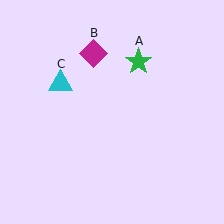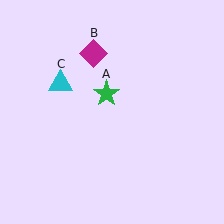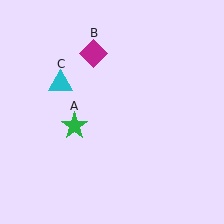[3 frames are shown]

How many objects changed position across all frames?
1 object changed position: green star (object A).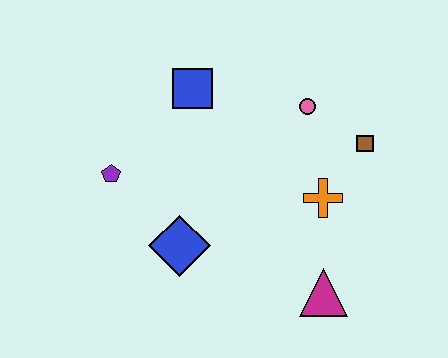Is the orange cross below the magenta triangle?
No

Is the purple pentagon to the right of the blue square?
No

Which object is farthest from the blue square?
The magenta triangle is farthest from the blue square.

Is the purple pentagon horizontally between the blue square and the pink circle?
No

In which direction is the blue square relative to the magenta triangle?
The blue square is above the magenta triangle.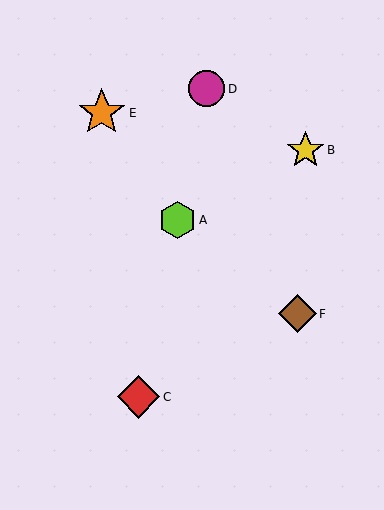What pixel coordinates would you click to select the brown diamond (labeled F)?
Click at (297, 314) to select the brown diamond F.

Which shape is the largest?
The orange star (labeled E) is the largest.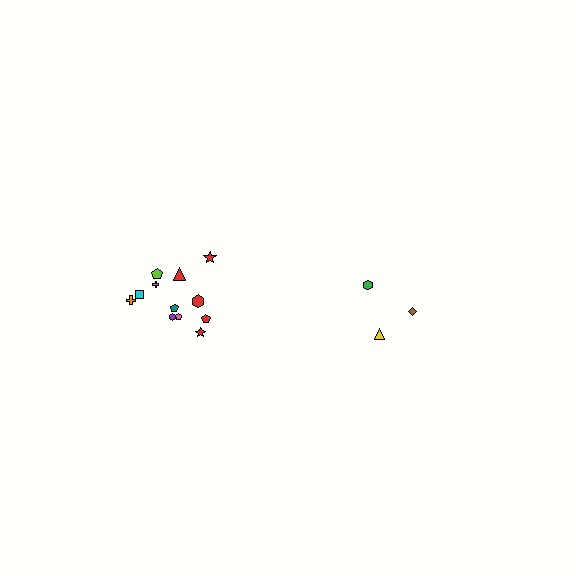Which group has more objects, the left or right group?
The left group.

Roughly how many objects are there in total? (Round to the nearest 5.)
Roughly 15 objects in total.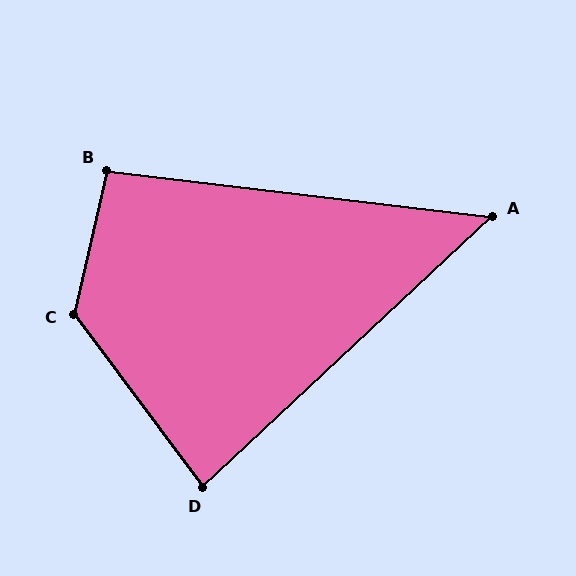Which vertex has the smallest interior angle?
A, at approximately 50 degrees.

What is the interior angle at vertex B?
Approximately 96 degrees (obtuse).